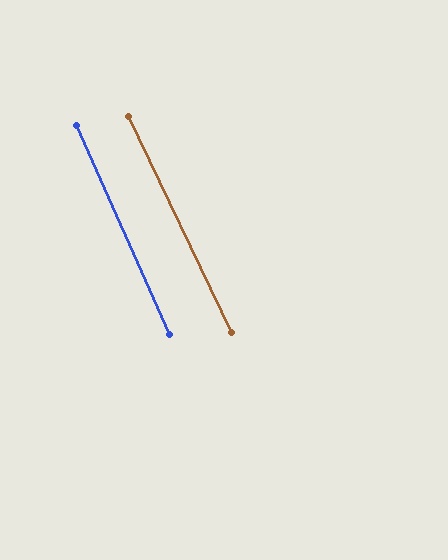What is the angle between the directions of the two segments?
Approximately 1 degree.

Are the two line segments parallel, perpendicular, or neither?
Parallel — their directions differ by only 1.4°.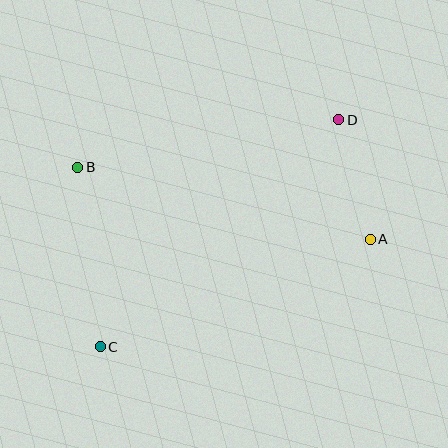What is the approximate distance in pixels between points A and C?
The distance between A and C is approximately 291 pixels.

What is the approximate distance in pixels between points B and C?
The distance between B and C is approximately 181 pixels.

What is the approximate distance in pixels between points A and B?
The distance between A and B is approximately 302 pixels.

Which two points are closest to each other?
Points A and D are closest to each other.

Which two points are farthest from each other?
Points C and D are farthest from each other.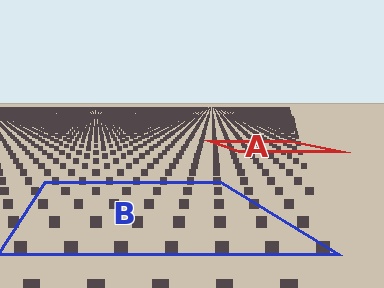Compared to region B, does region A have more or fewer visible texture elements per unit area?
Region A has more texture elements per unit area — they are packed more densely because it is farther away.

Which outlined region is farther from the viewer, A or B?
Region A is farther from the viewer — the texture elements inside it appear smaller and more densely packed.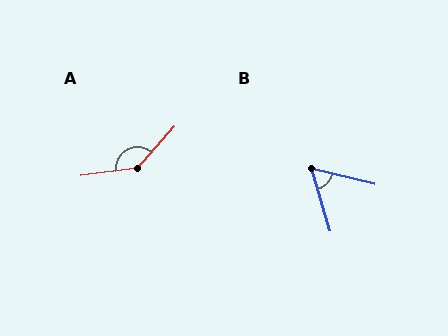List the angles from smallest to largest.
B (60°), A (139°).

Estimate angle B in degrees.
Approximately 60 degrees.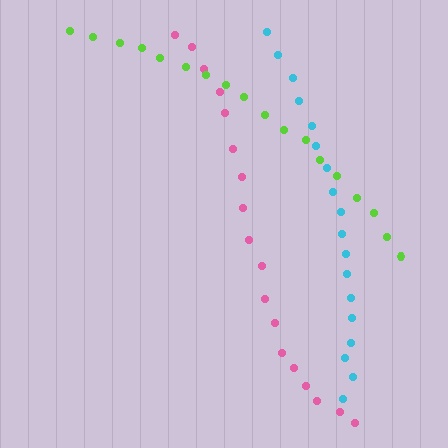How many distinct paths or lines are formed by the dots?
There are 3 distinct paths.